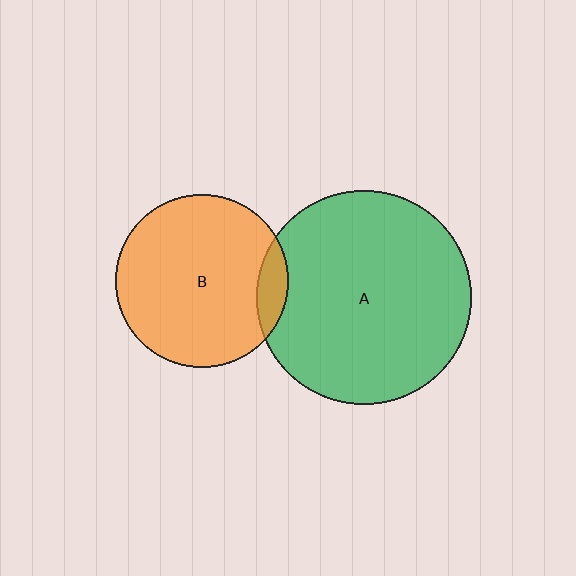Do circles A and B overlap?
Yes.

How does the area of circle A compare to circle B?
Approximately 1.5 times.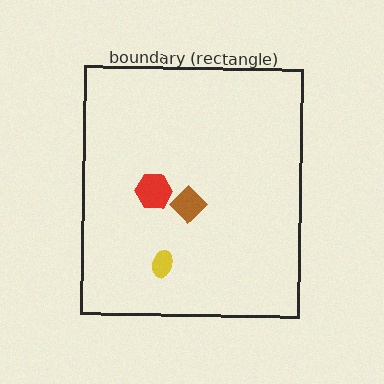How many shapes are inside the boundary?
3 inside, 0 outside.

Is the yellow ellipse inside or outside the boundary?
Inside.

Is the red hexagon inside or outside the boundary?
Inside.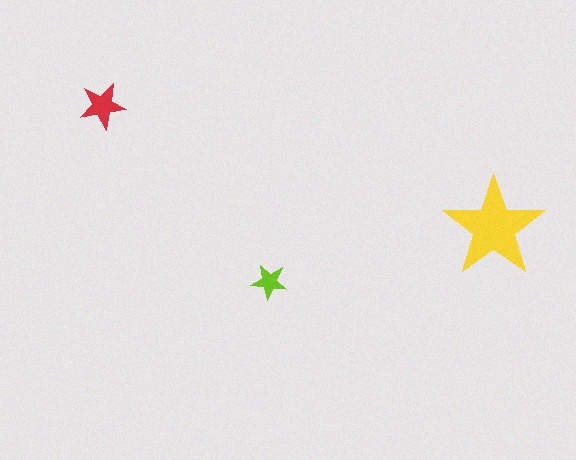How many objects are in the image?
There are 3 objects in the image.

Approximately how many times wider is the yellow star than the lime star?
About 3 times wider.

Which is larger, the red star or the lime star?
The red one.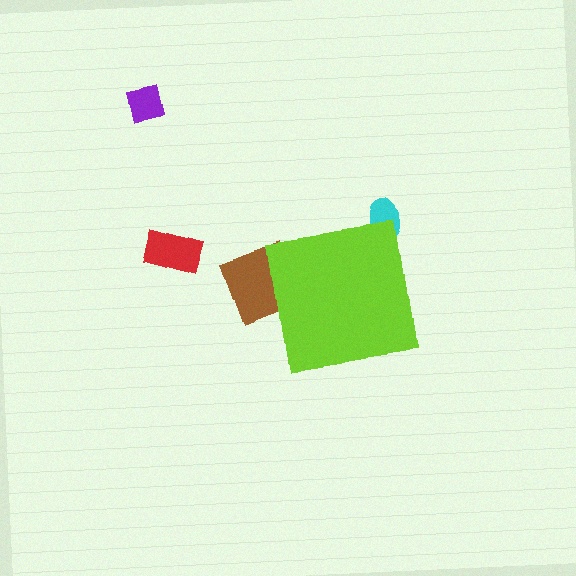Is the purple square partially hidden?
No, the purple square is fully visible.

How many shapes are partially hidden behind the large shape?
2 shapes are partially hidden.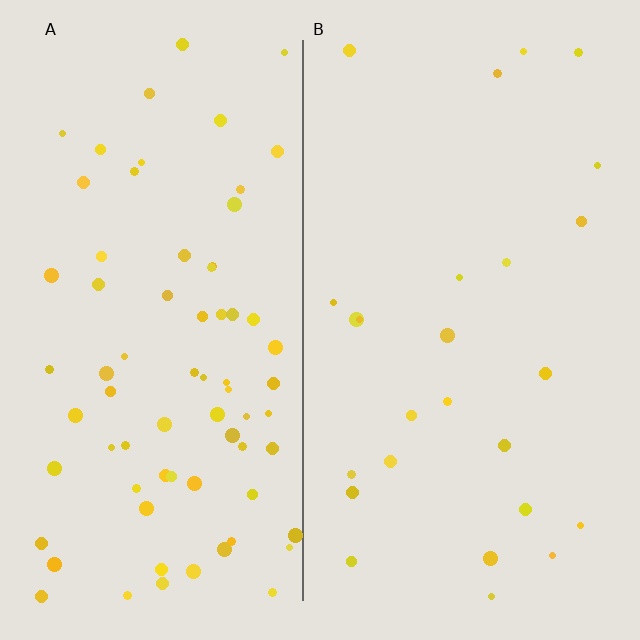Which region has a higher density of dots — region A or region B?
A (the left).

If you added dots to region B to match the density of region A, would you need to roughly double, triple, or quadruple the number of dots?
Approximately triple.